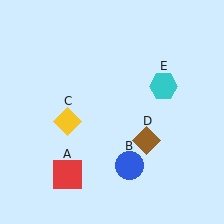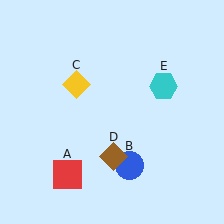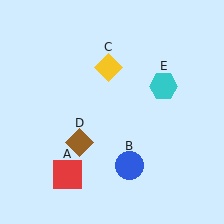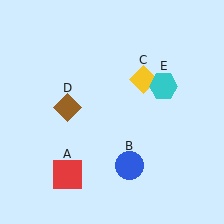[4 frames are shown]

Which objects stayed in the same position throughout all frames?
Red square (object A) and blue circle (object B) and cyan hexagon (object E) remained stationary.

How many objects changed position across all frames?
2 objects changed position: yellow diamond (object C), brown diamond (object D).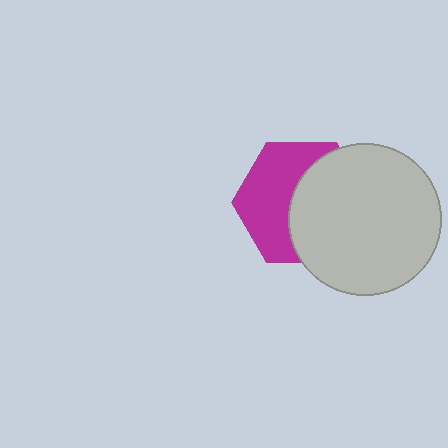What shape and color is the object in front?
The object in front is a light gray circle.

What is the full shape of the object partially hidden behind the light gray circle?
The partially hidden object is a magenta hexagon.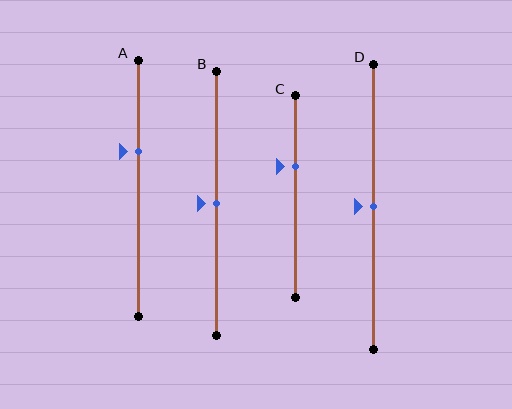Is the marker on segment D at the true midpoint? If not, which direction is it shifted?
Yes, the marker on segment D is at the true midpoint.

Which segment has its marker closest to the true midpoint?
Segment B has its marker closest to the true midpoint.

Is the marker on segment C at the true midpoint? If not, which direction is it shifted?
No, the marker on segment C is shifted upward by about 15% of the segment length.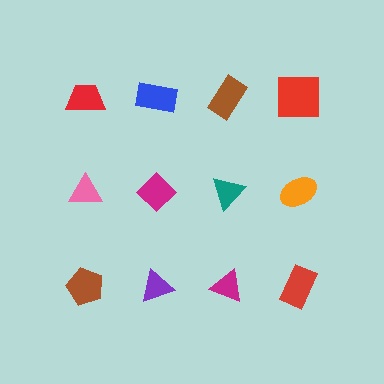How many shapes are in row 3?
4 shapes.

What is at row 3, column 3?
A magenta triangle.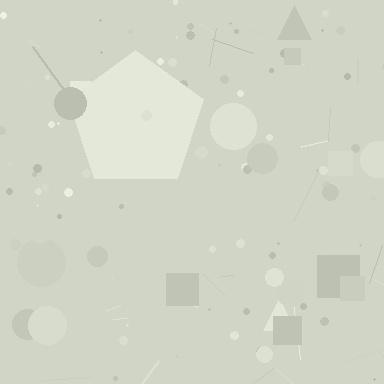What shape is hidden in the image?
A pentagon is hidden in the image.